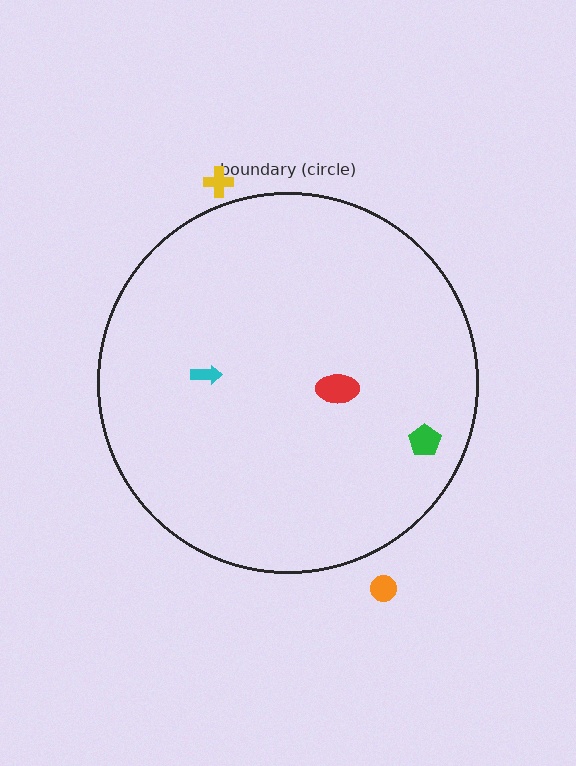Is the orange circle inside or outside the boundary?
Outside.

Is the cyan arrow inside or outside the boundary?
Inside.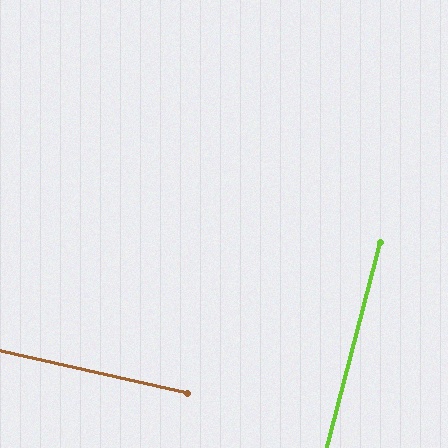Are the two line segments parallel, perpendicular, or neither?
Perpendicular — they meet at approximately 88°.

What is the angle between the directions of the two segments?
Approximately 88 degrees.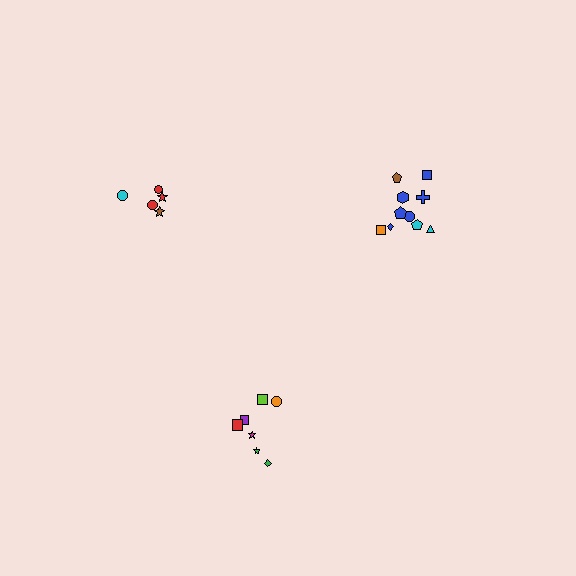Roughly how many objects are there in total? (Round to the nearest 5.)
Roughly 20 objects in total.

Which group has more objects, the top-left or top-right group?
The top-right group.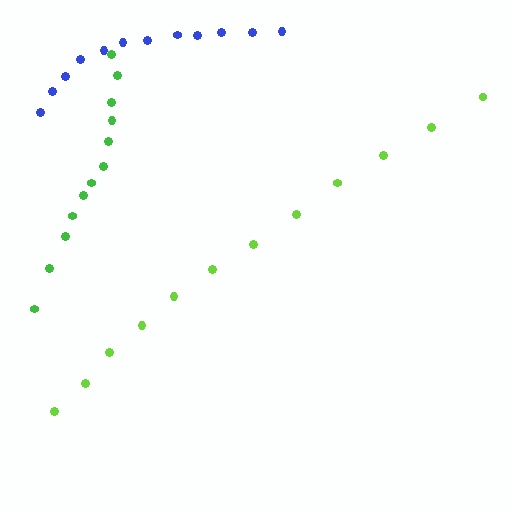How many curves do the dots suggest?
There are 3 distinct paths.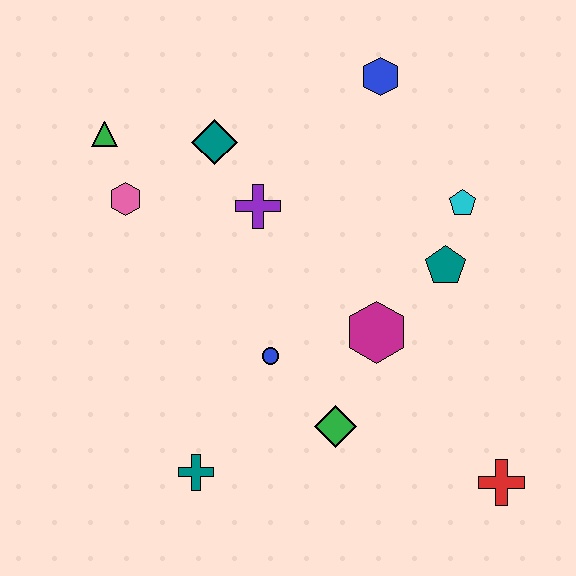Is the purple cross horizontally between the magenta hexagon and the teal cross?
Yes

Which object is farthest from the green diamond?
The green triangle is farthest from the green diamond.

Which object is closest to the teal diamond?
The purple cross is closest to the teal diamond.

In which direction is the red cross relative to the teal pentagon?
The red cross is below the teal pentagon.